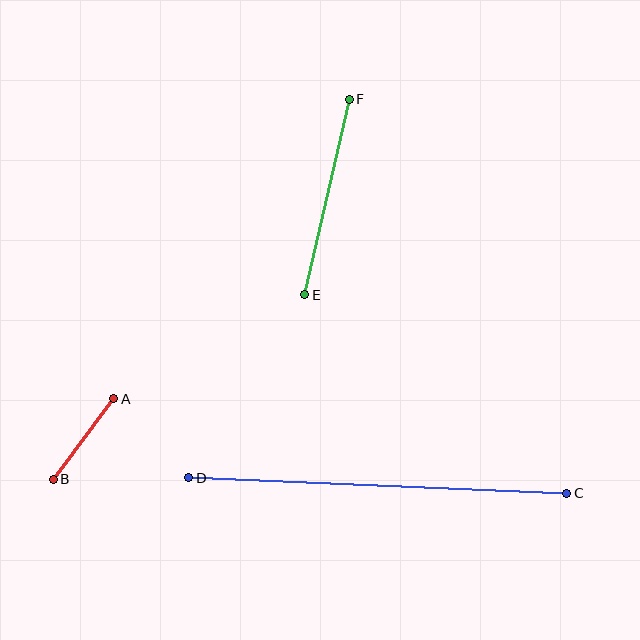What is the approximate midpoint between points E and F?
The midpoint is at approximately (327, 197) pixels.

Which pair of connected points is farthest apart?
Points C and D are farthest apart.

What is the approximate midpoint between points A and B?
The midpoint is at approximately (84, 439) pixels.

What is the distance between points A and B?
The distance is approximately 101 pixels.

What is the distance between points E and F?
The distance is approximately 201 pixels.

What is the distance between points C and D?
The distance is approximately 378 pixels.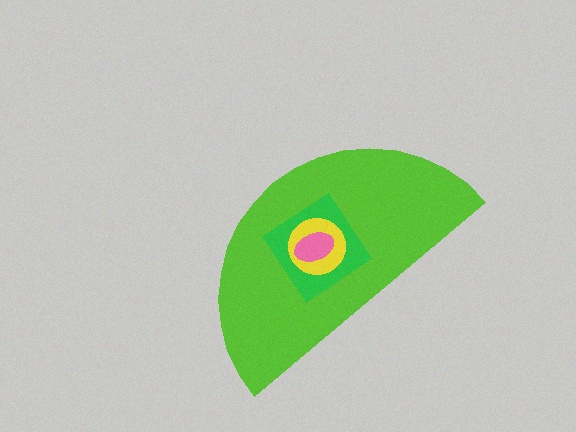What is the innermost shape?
The pink ellipse.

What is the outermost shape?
The lime semicircle.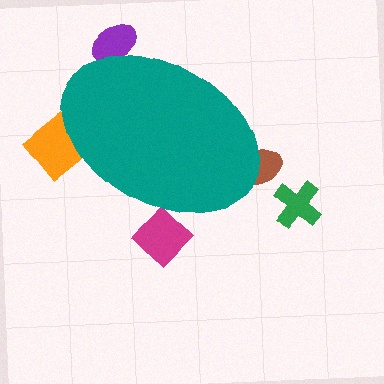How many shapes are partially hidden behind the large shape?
4 shapes are partially hidden.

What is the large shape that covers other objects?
A teal ellipse.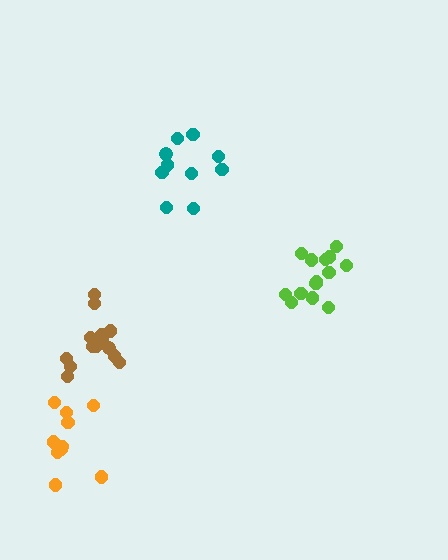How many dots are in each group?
Group 1: 10 dots, Group 2: 15 dots, Group 3: 14 dots, Group 4: 10 dots (49 total).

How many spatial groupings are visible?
There are 4 spatial groupings.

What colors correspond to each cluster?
The clusters are colored: teal, brown, lime, orange.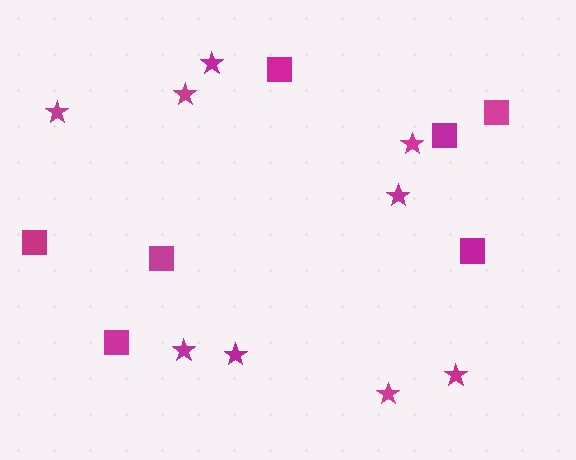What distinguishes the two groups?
There are 2 groups: one group of stars (9) and one group of squares (7).